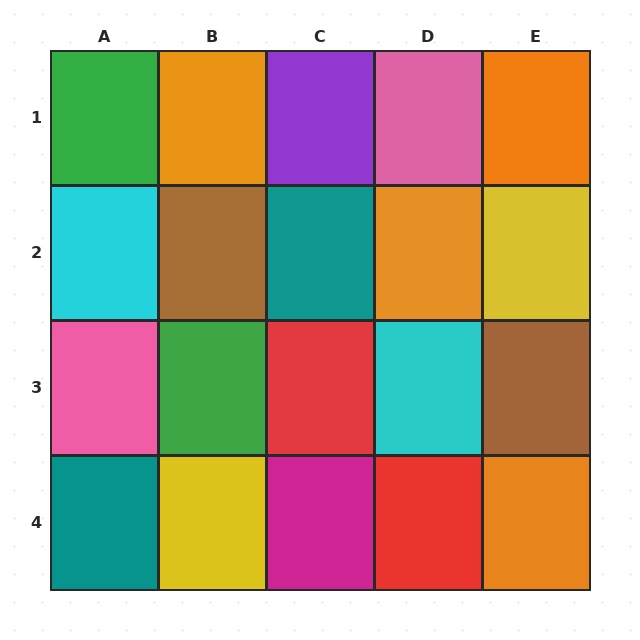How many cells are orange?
4 cells are orange.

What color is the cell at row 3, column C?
Red.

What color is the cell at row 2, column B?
Brown.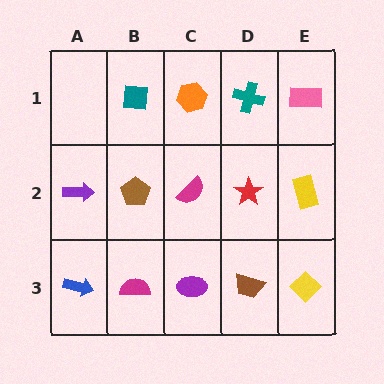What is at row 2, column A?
A purple arrow.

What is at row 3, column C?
A purple ellipse.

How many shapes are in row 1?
4 shapes.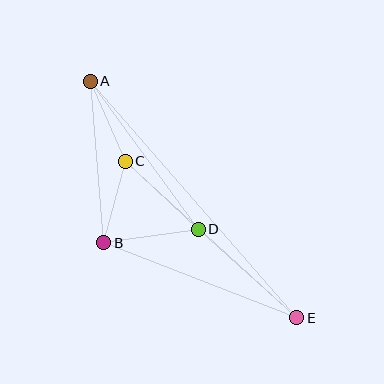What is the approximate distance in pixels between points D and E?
The distance between D and E is approximately 132 pixels.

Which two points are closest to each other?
Points B and C are closest to each other.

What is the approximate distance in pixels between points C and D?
The distance between C and D is approximately 100 pixels.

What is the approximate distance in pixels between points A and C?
The distance between A and C is approximately 88 pixels.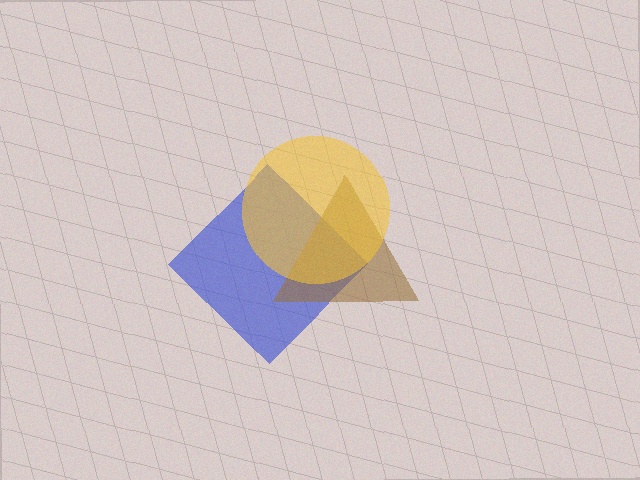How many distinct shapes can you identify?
There are 3 distinct shapes: a blue diamond, a brown triangle, a yellow circle.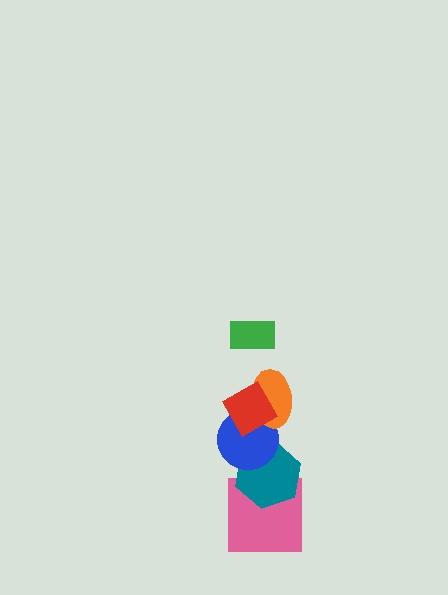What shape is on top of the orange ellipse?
The red square is on top of the orange ellipse.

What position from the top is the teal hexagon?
The teal hexagon is 5th from the top.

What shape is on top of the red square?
The green rectangle is on top of the red square.